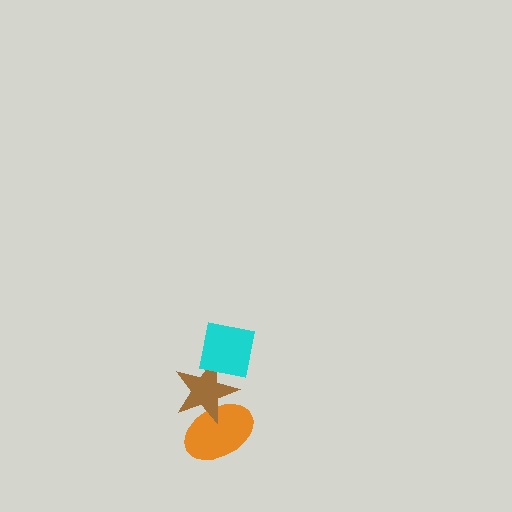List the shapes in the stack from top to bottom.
From top to bottom: the cyan square, the brown star, the orange ellipse.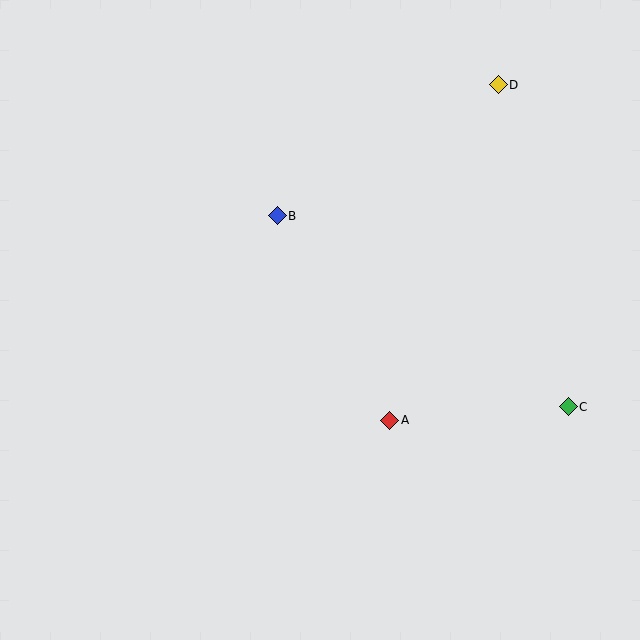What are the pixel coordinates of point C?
Point C is at (568, 407).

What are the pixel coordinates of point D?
Point D is at (498, 85).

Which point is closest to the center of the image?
Point B at (277, 216) is closest to the center.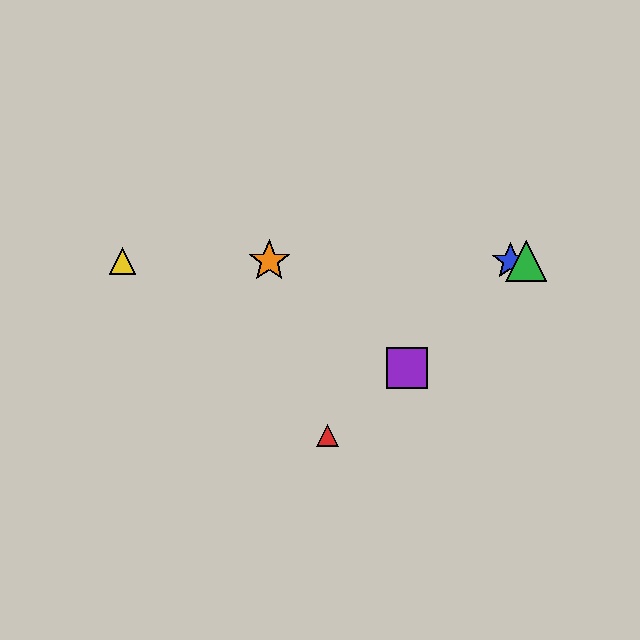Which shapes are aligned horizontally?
The blue star, the green triangle, the yellow triangle, the orange star are aligned horizontally.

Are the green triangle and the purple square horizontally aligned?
No, the green triangle is at y≈261 and the purple square is at y≈368.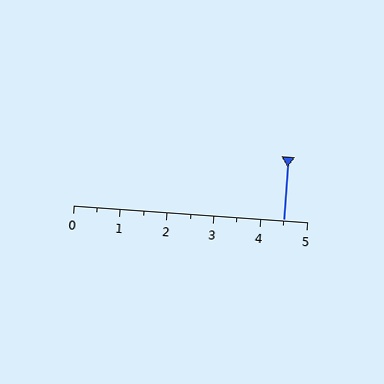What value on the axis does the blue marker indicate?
The marker indicates approximately 4.5.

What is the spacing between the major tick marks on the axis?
The major ticks are spaced 1 apart.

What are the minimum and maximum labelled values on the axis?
The axis runs from 0 to 5.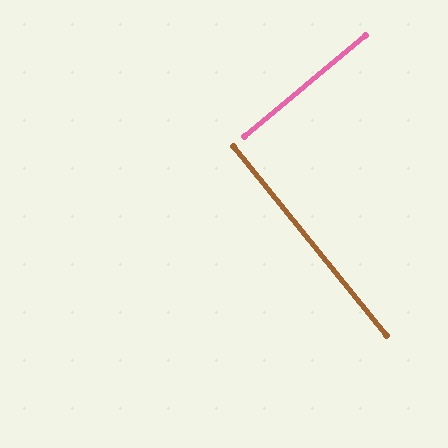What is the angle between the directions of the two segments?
Approximately 89 degrees.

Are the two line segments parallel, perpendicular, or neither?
Perpendicular — they meet at approximately 89°.